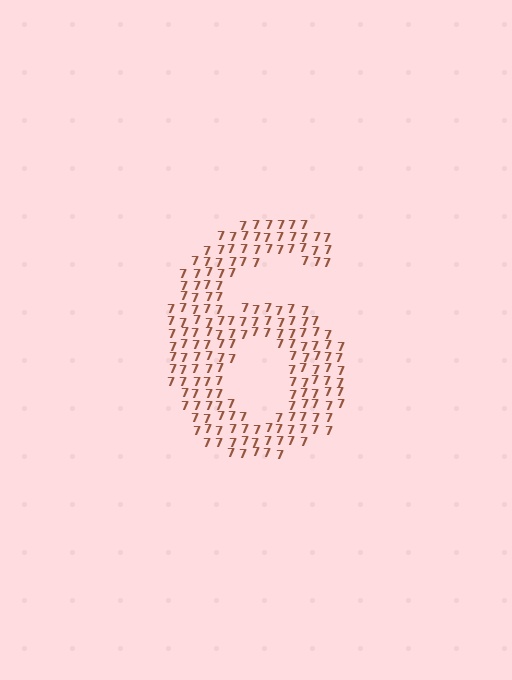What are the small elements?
The small elements are digit 7's.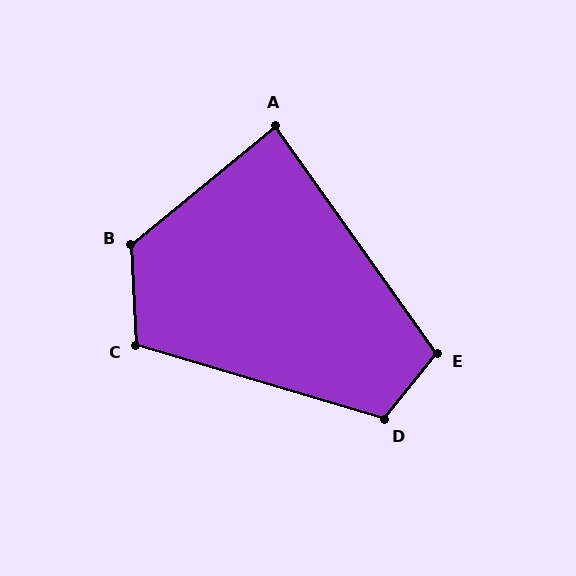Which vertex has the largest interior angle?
B, at approximately 127 degrees.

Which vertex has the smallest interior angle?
A, at approximately 86 degrees.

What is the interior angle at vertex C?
Approximately 109 degrees (obtuse).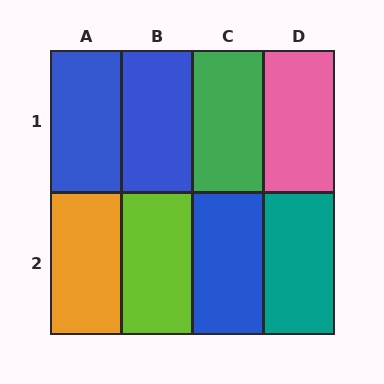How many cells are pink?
1 cell is pink.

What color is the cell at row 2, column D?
Teal.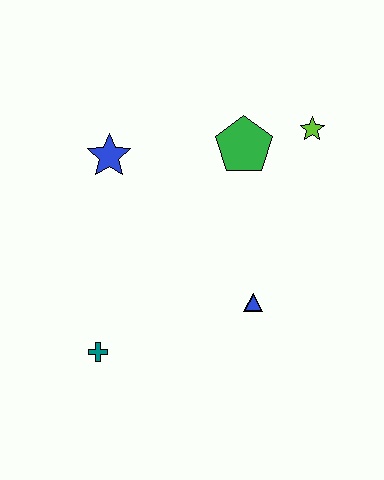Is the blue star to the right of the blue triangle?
No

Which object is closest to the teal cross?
The blue triangle is closest to the teal cross.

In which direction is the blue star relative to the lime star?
The blue star is to the left of the lime star.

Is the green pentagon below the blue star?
No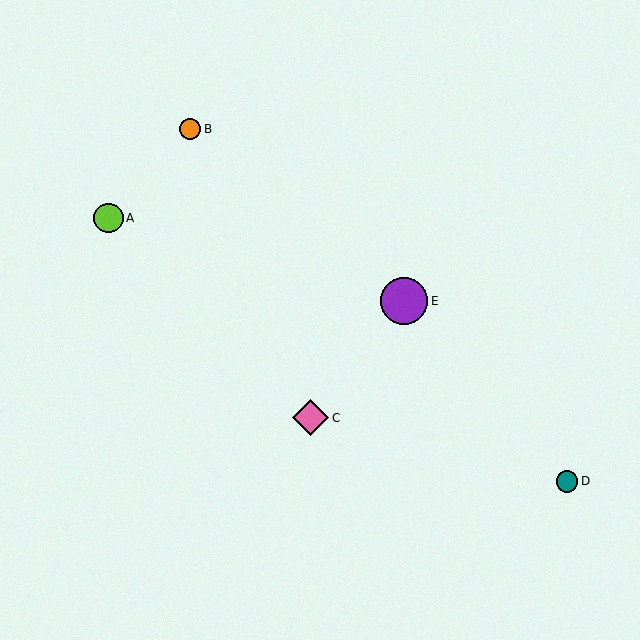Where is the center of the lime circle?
The center of the lime circle is at (108, 218).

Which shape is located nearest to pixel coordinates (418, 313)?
The purple circle (labeled E) at (404, 301) is nearest to that location.